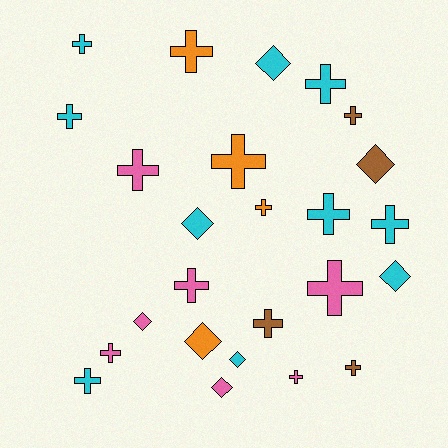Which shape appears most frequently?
Cross, with 17 objects.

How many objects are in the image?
There are 25 objects.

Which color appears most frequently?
Cyan, with 10 objects.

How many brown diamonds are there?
There is 1 brown diamond.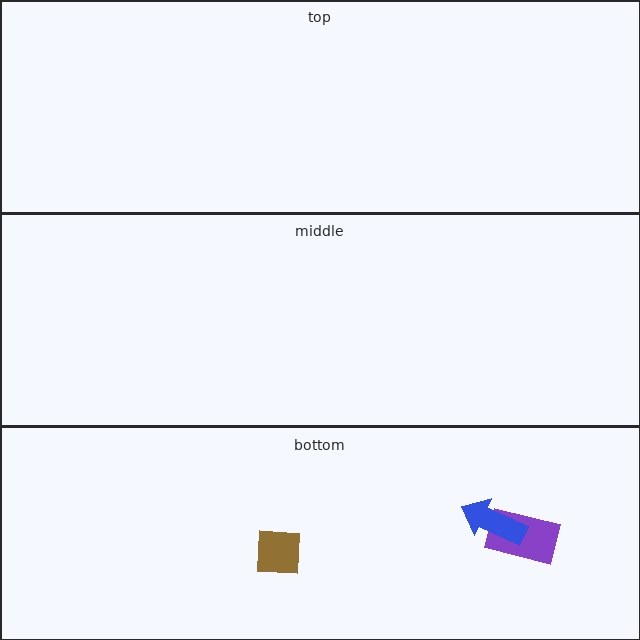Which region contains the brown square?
The bottom region.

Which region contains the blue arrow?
The bottom region.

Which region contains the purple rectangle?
The bottom region.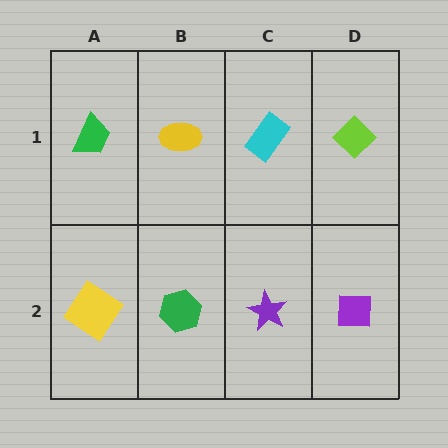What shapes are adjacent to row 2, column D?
A lime diamond (row 1, column D), a purple star (row 2, column C).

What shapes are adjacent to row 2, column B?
A yellow ellipse (row 1, column B), a yellow diamond (row 2, column A), a purple star (row 2, column C).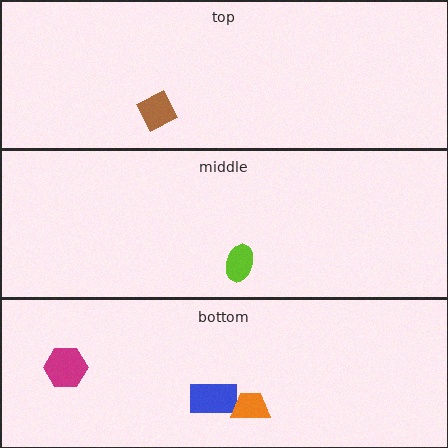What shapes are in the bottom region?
The magenta hexagon, the blue rectangle, the orange trapezoid.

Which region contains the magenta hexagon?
The bottom region.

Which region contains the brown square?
The top region.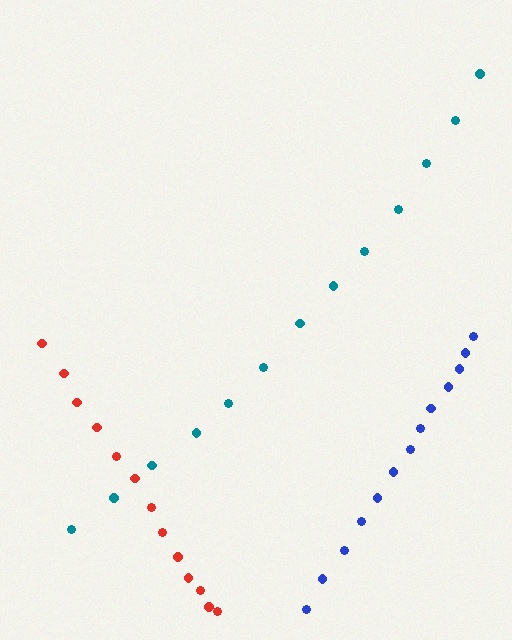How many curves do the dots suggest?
There are 3 distinct paths.